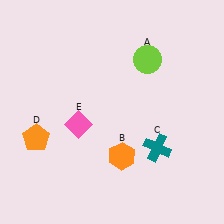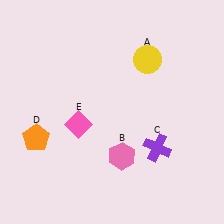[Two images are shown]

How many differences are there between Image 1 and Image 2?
There are 3 differences between the two images.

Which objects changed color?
A changed from lime to yellow. B changed from orange to pink. C changed from teal to purple.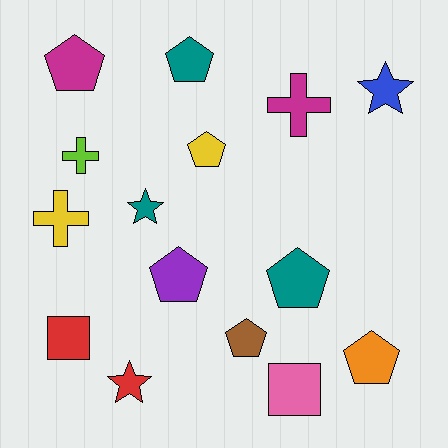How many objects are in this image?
There are 15 objects.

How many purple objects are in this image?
There is 1 purple object.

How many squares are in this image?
There are 2 squares.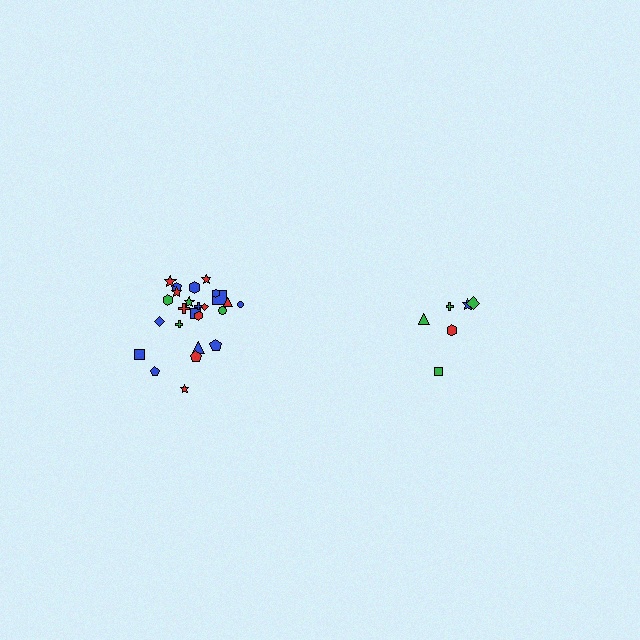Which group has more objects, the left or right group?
The left group.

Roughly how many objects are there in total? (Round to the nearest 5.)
Roughly 30 objects in total.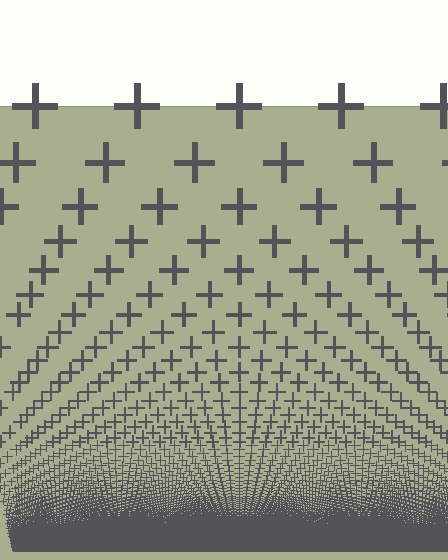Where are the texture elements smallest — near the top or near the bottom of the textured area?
Near the bottom.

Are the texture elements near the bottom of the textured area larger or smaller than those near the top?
Smaller. The gradient is inverted — elements near the bottom are smaller and denser.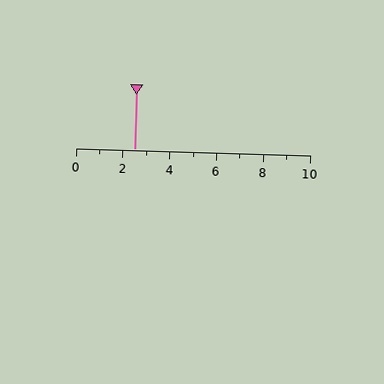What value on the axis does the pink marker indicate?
The marker indicates approximately 2.5.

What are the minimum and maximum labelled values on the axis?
The axis runs from 0 to 10.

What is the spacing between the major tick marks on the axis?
The major ticks are spaced 2 apart.